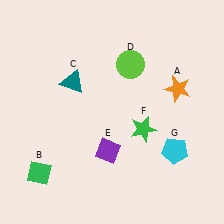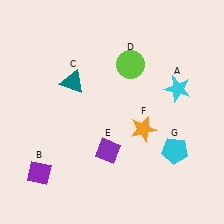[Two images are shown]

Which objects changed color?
A changed from orange to cyan. B changed from green to purple. F changed from green to orange.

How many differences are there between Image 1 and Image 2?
There are 3 differences between the two images.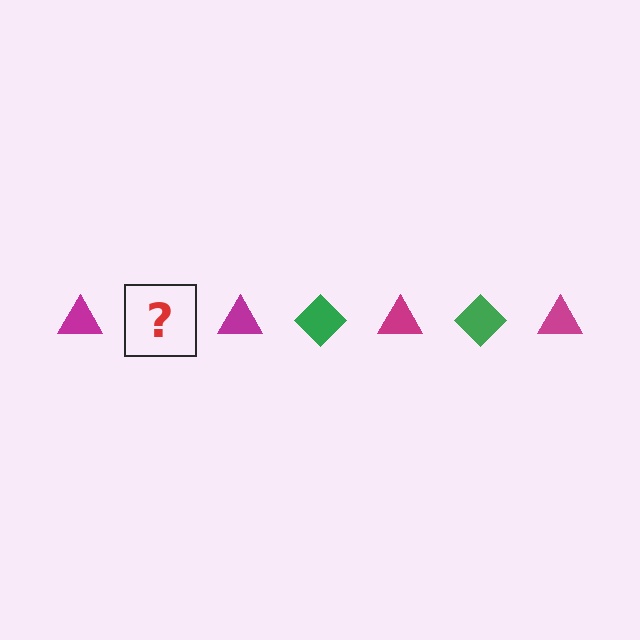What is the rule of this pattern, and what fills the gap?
The rule is that the pattern alternates between magenta triangle and green diamond. The gap should be filled with a green diamond.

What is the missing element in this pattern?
The missing element is a green diamond.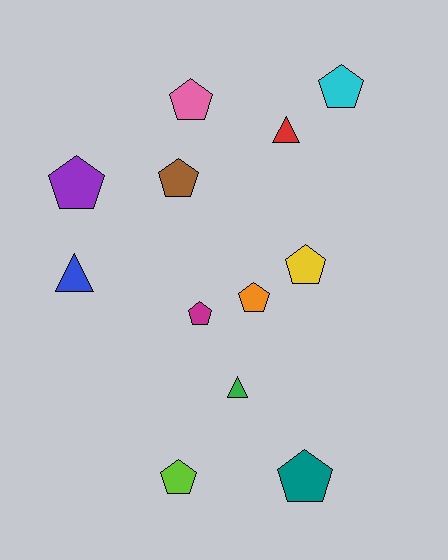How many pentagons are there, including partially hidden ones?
There are 9 pentagons.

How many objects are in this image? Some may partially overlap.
There are 12 objects.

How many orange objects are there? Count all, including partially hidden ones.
There is 1 orange object.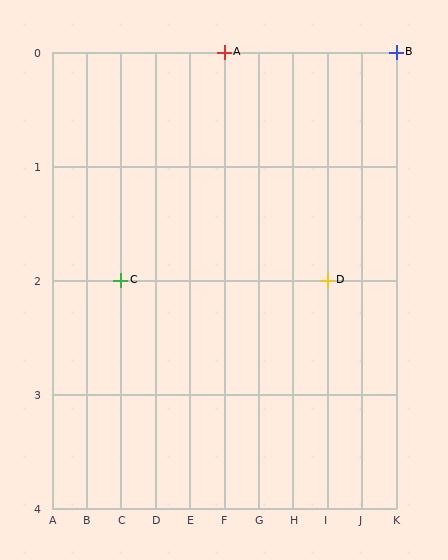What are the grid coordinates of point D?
Point D is at grid coordinates (I, 2).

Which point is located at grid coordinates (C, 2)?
Point C is at (C, 2).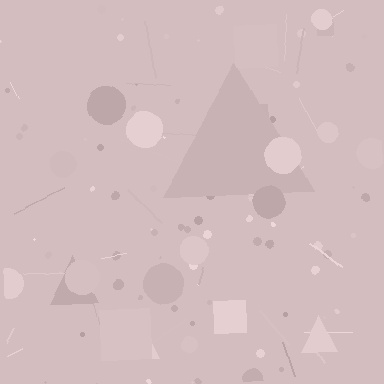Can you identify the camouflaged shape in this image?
The camouflaged shape is a triangle.